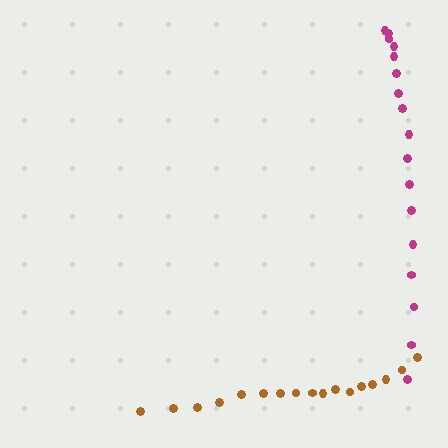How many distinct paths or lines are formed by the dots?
There are 2 distinct paths.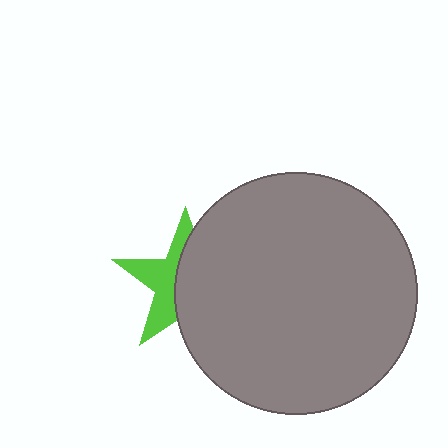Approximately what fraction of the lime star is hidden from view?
Roughly 57% of the lime star is hidden behind the gray circle.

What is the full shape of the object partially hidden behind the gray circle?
The partially hidden object is a lime star.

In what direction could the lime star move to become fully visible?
The lime star could move left. That would shift it out from behind the gray circle entirely.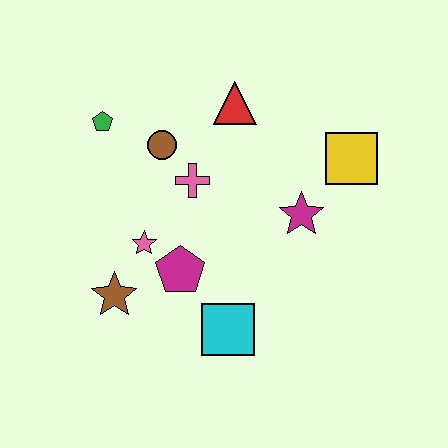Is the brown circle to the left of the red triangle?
Yes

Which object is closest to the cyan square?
The magenta pentagon is closest to the cyan square.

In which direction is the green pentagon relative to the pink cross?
The green pentagon is to the left of the pink cross.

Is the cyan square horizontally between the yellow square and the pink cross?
Yes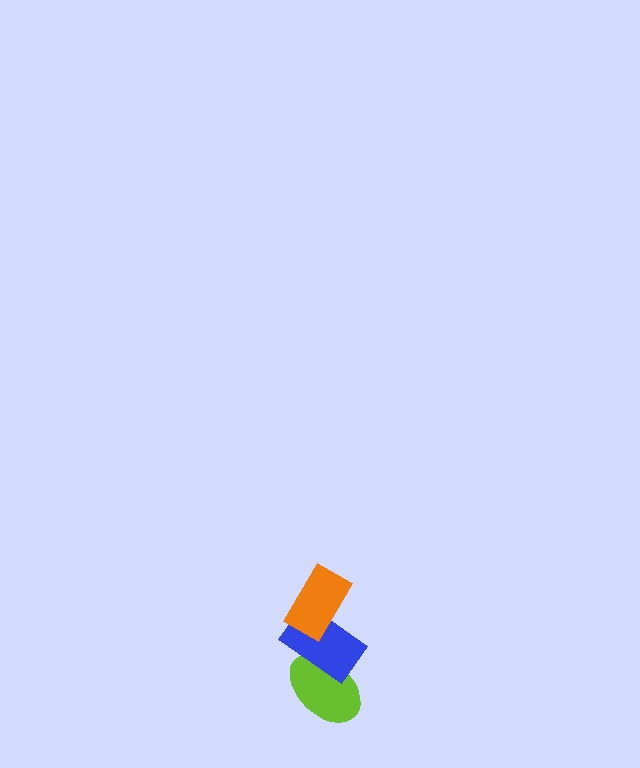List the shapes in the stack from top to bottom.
From top to bottom: the orange rectangle, the blue rectangle, the lime ellipse.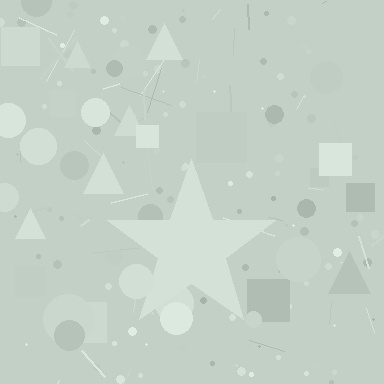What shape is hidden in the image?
A star is hidden in the image.